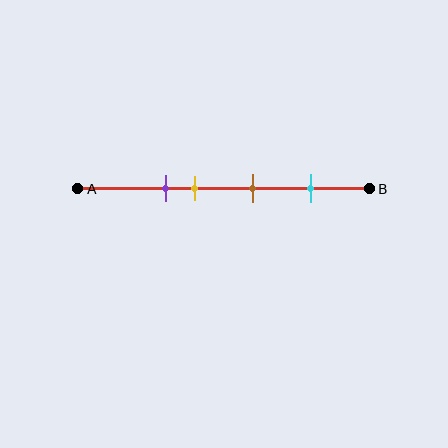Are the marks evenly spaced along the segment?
No, the marks are not evenly spaced.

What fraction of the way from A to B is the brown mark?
The brown mark is approximately 60% (0.6) of the way from A to B.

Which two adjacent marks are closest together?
The purple and yellow marks are the closest adjacent pair.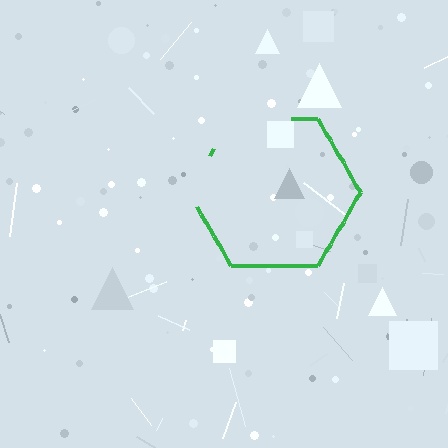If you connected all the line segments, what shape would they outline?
They would outline a hexagon.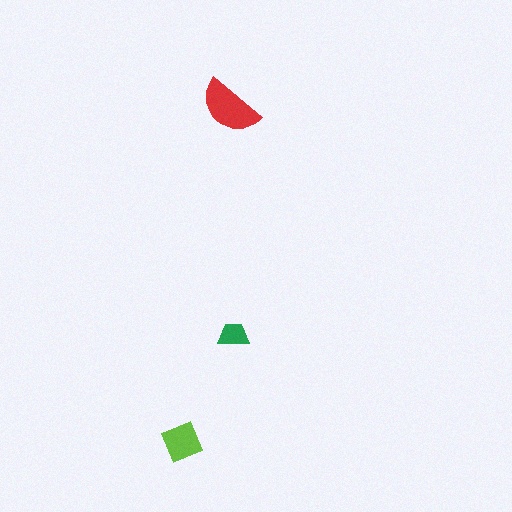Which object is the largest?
The red semicircle.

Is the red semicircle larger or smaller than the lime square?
Larger.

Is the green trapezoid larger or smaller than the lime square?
Smaller.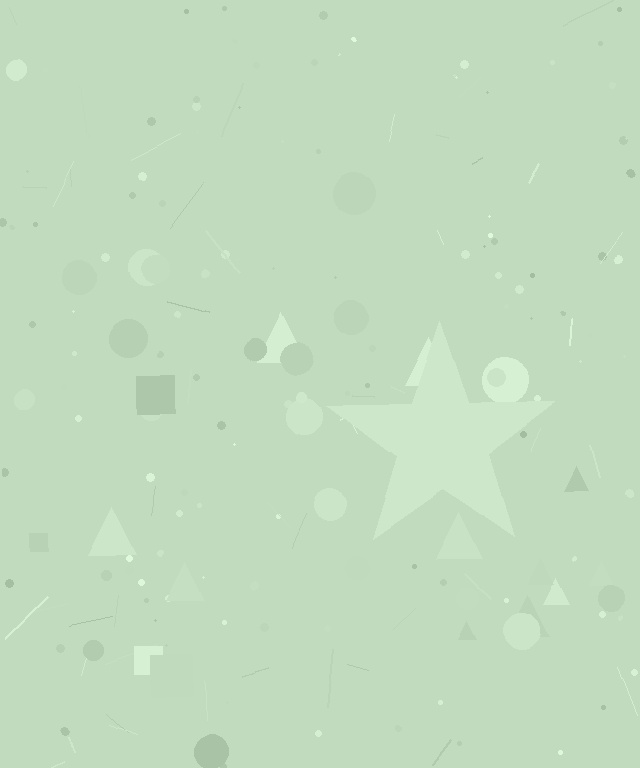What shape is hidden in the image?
A star is hidden in the image.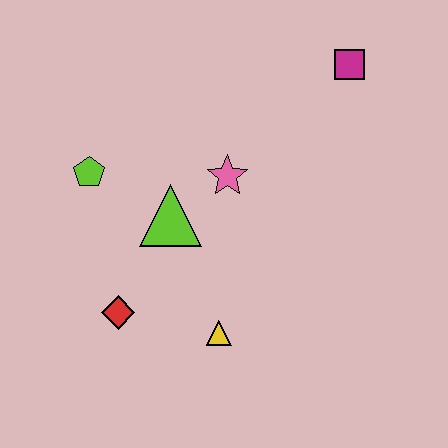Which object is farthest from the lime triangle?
The magenta square is farthest from the lime triangle.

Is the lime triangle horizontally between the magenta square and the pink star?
No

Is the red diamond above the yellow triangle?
Yes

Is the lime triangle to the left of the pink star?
Yes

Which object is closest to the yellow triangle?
The red diamond is closest to the yellow triangle.